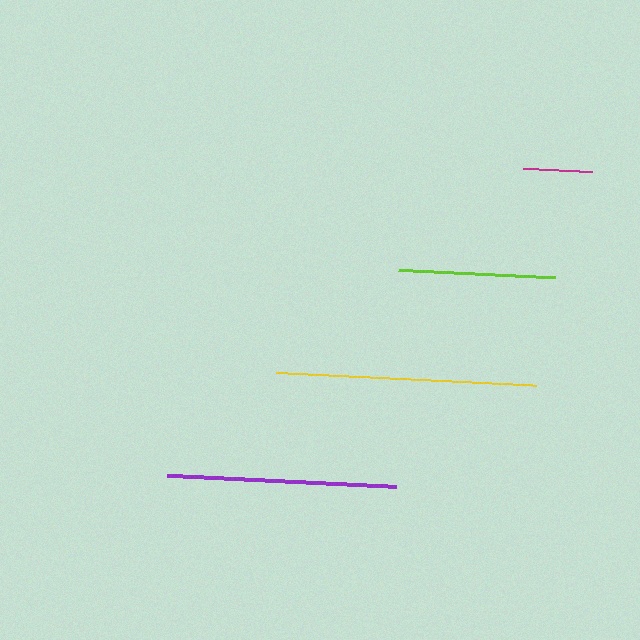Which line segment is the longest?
The yellow line is the longest at approximately 260 pixels.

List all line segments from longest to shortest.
From longest to shortest: yellow, purple, lime, magenta.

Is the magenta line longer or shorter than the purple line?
The purple line is longer than the magenta line.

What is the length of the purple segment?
The purple segment is approximately 229 pixels long.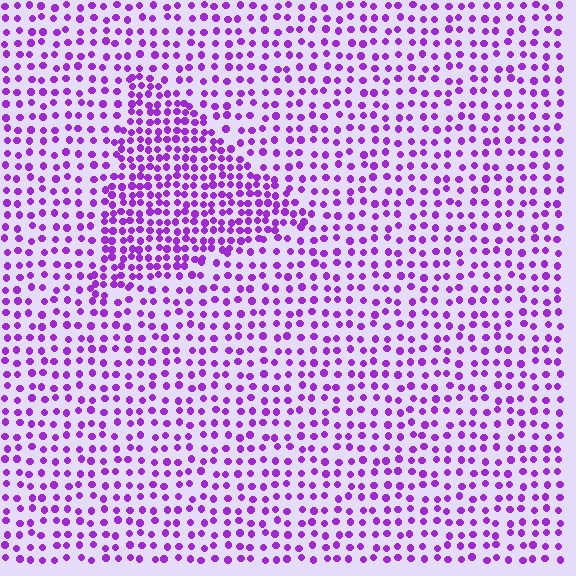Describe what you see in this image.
The image contains small purple elements arranged at two different densities. A triangle-shaped region is visible where the elements are more densely packed than the surrounding area.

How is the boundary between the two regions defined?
The boundary is defined by a change in element density (approximately 1.8x ratio). All elements are the same color, size, and shape.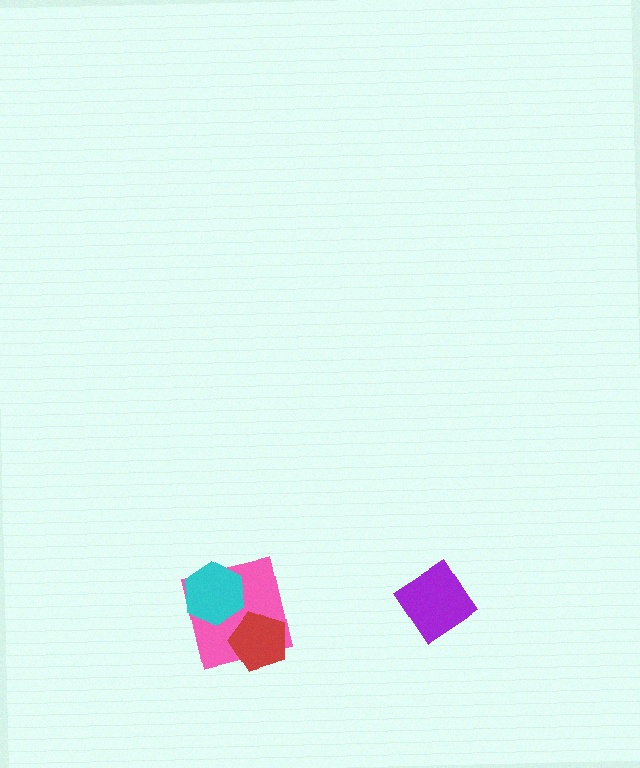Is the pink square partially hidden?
Yes, it is partially covered by another shape.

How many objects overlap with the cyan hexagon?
1 object overlaps with the cyan hexagon.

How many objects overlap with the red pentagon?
1 object overlaps with the red pentagon.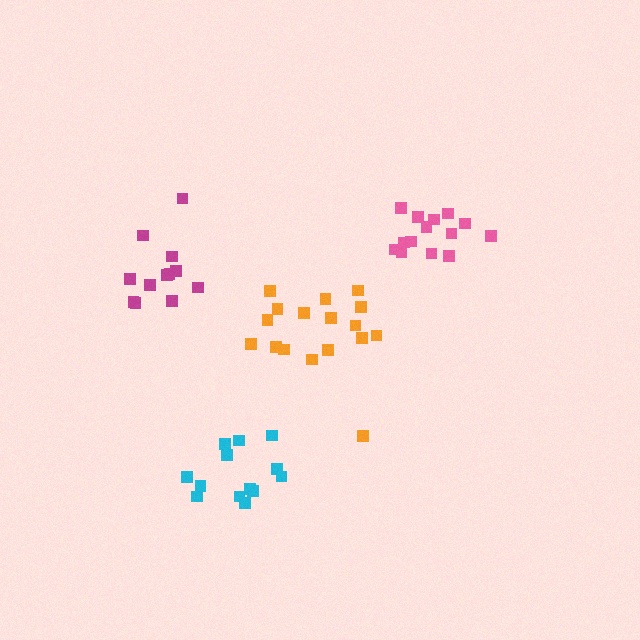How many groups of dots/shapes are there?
There are 4 groups.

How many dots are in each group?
Group 1: 12 dots, Group 2: 17 dots, Group 3: 13 dots, Group 4: 14 dots (56 total).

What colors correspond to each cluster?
The clusters are colored: magenta, orange, cyan, pink.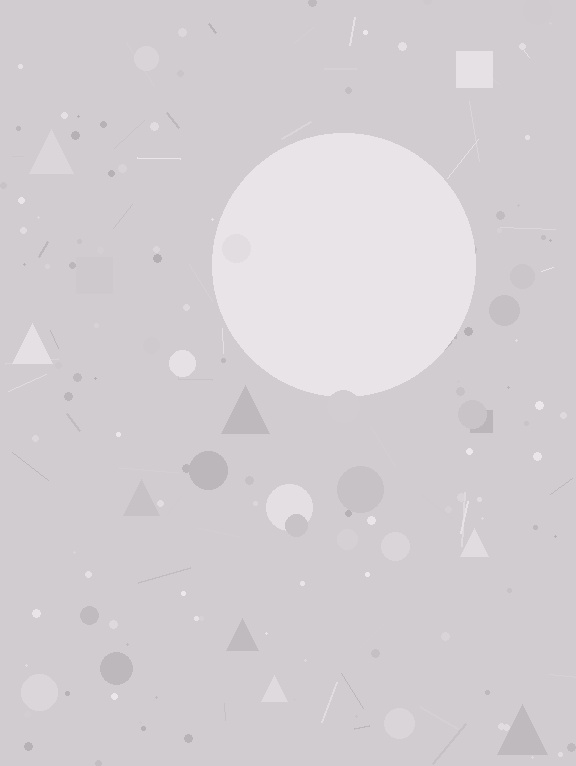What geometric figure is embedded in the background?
A circle is embedded in the background.